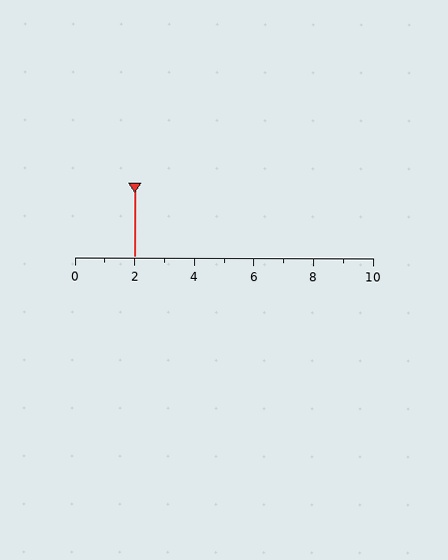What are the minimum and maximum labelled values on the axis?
The axis runs from 0 to 10.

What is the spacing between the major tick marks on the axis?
The major ticks are spaced 2 apart.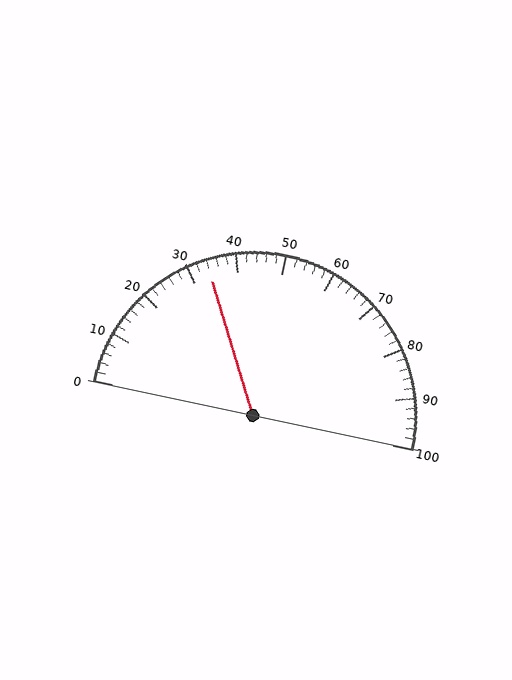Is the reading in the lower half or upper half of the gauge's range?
The reading is in the lower half of the range (0 to 100).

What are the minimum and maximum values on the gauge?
The gauge ranges from 0 to 100.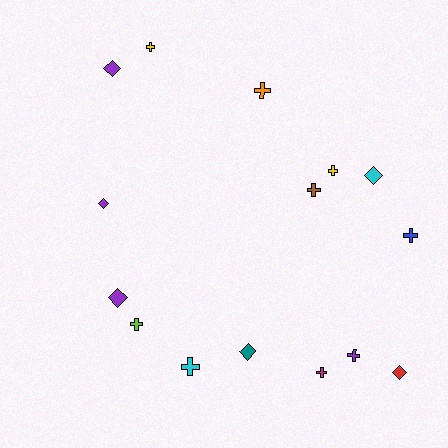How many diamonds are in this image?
There are 6 diamonds.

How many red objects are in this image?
There is 1 red object.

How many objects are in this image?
There are 15 objects.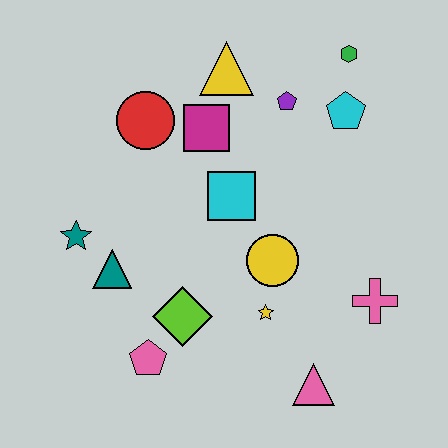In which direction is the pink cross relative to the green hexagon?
The pink cross is below the green hexagon.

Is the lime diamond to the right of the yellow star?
No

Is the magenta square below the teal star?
No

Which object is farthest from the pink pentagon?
The green hexagon is farthest from the pink pentagon.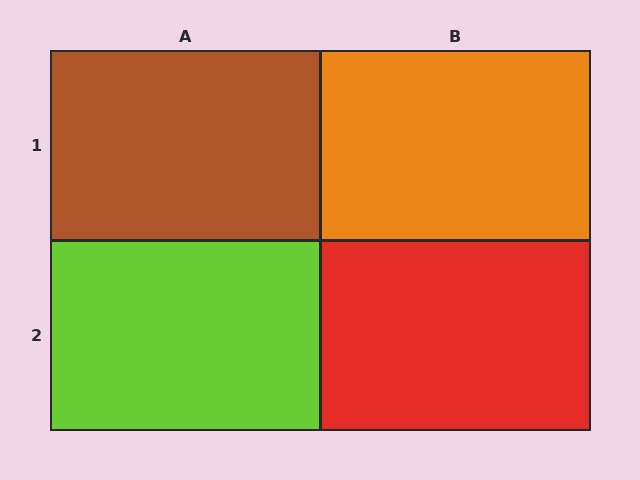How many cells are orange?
1 cell is orange.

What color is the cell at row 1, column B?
Orange.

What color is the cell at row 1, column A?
Brown.